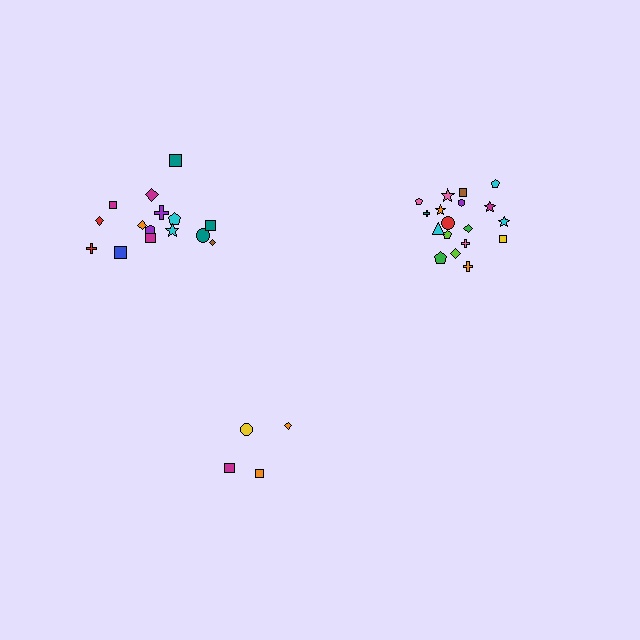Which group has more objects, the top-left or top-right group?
The top-right group.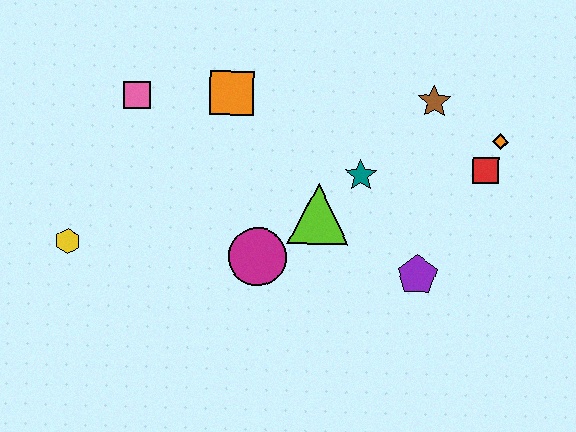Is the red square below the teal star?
No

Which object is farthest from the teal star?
The yellow hexagon is farthest from the teal star.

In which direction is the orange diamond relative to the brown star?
The orange diamond is to the right of the brown star.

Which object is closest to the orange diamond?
The red square is closest to the orange diamond.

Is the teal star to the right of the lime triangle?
Yes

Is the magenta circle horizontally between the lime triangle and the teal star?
No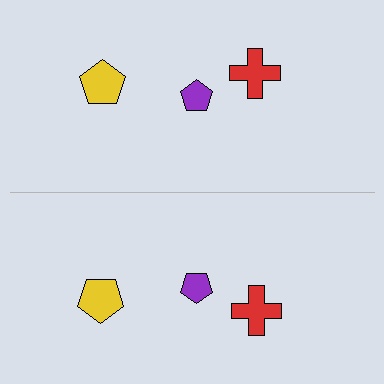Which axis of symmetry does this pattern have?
The pattern has a horizontal axis of symmetry running through the center of the image.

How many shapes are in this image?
There are 6 shapes in this image.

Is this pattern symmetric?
Yes, this pattern has bilateral (reflection) symmetry.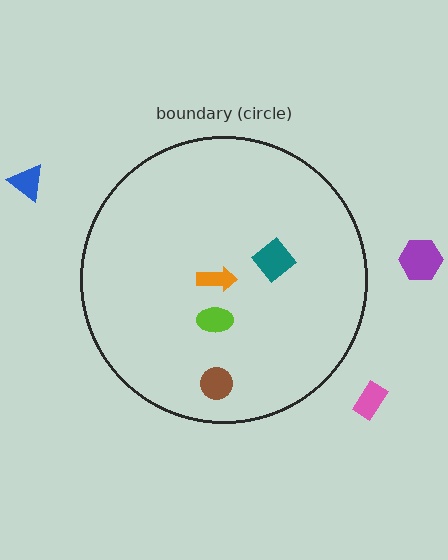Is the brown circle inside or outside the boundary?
Inside.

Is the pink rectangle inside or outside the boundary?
Outside.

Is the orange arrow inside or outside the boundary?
Inside.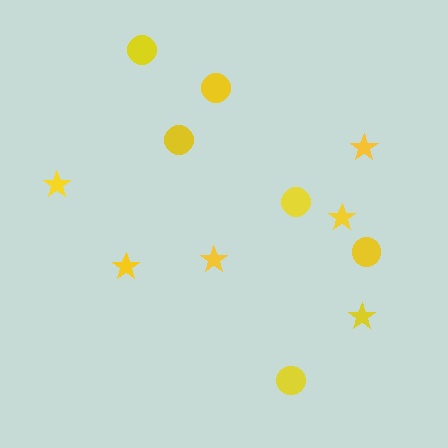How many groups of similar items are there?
There are 2 groups: one group of stars (6) and one group of circles (6).